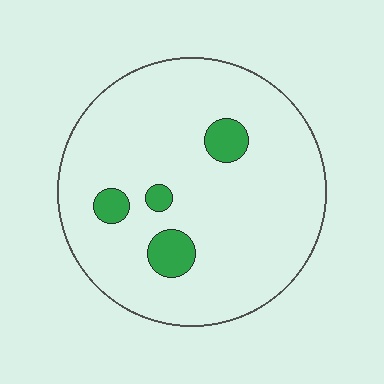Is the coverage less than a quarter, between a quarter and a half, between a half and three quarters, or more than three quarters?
Less than a quarter.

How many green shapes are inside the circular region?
4.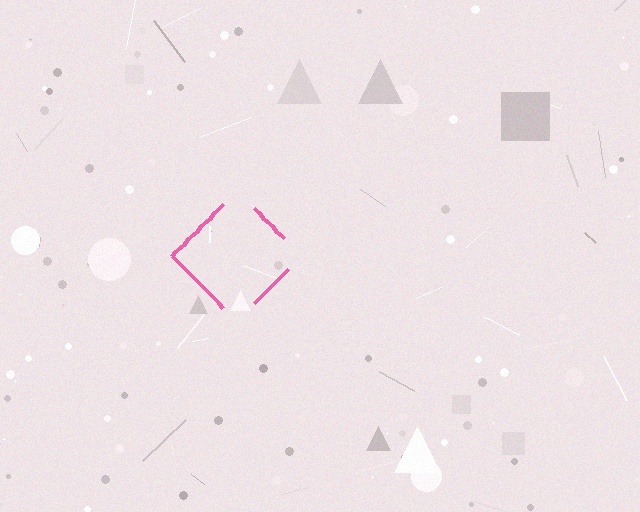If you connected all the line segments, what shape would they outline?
They would outline a diamond.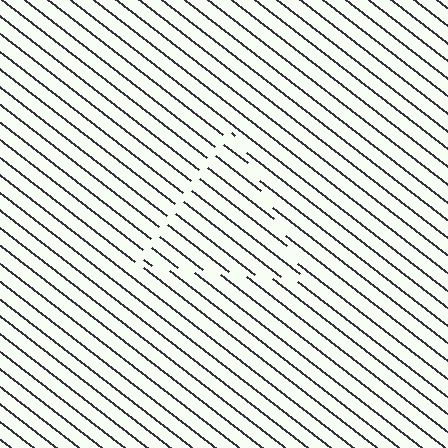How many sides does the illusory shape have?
3 sides — the line-ends trace a triangle.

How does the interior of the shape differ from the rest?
The interior of the shape contains the same grating, shifted by half a period — the contour is defined by the phase discontinuity where line-ends from the inner and outer gratings abut.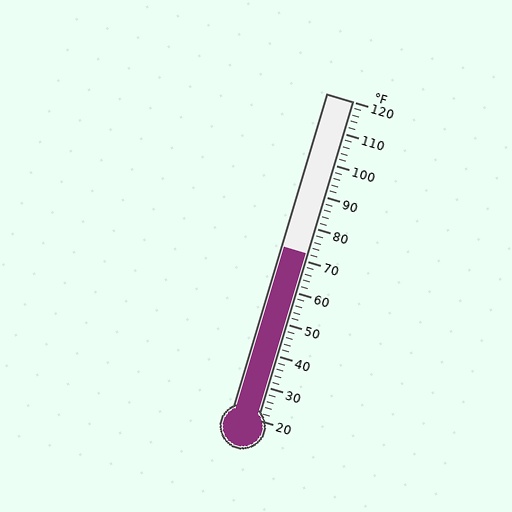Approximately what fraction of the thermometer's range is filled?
The thermometer is filled to approximately 50% of its range.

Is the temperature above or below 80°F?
The temperature is below 80°F.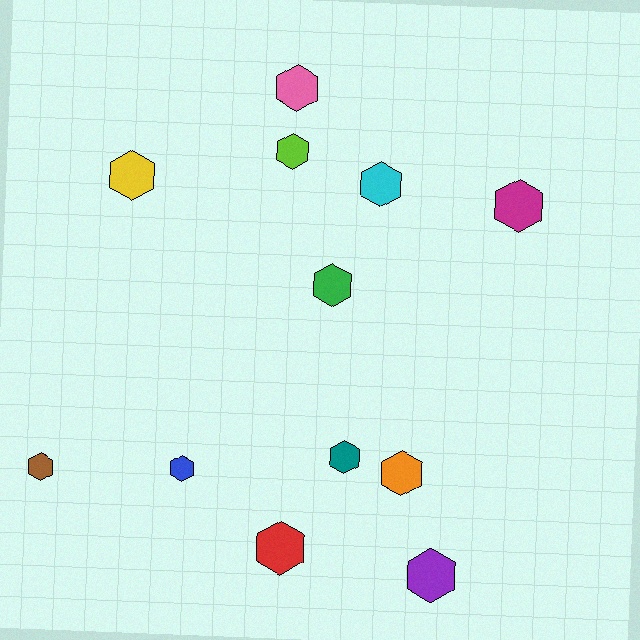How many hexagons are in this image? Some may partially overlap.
There are 12 hexagons.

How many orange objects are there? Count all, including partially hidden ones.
There is 1 orange object.